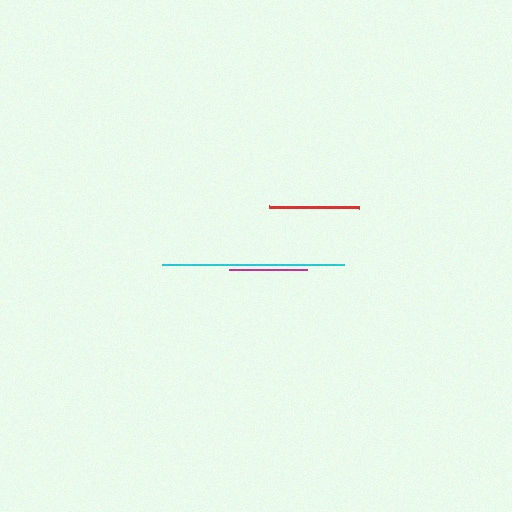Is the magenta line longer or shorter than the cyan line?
The cyan line is longer than the magenta line.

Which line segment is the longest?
The cyan line is the longest at approximately 182 pixels.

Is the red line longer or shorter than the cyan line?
The cyan line is longer than the red line.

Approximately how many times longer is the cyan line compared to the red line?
The cyan line is approximately 2.0 times the length of the red line.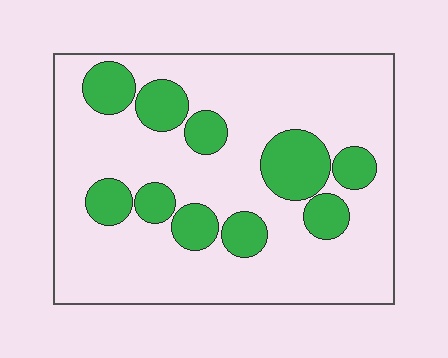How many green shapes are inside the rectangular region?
10.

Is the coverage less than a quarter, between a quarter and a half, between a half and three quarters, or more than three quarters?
Less than a quarter.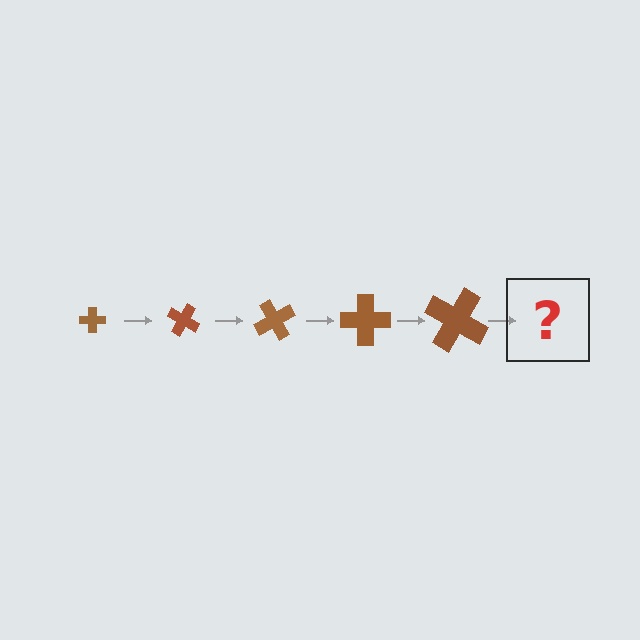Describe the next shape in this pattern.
It should be a cross, larger than the previous one and rotated 150 degrees from the start.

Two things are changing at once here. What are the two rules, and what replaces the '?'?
The two rules are that the cross grows larger each step and it rotates 30 degrees each step. The '?' should be a cross, larger than the previous one and rotated 150 degrees from the start.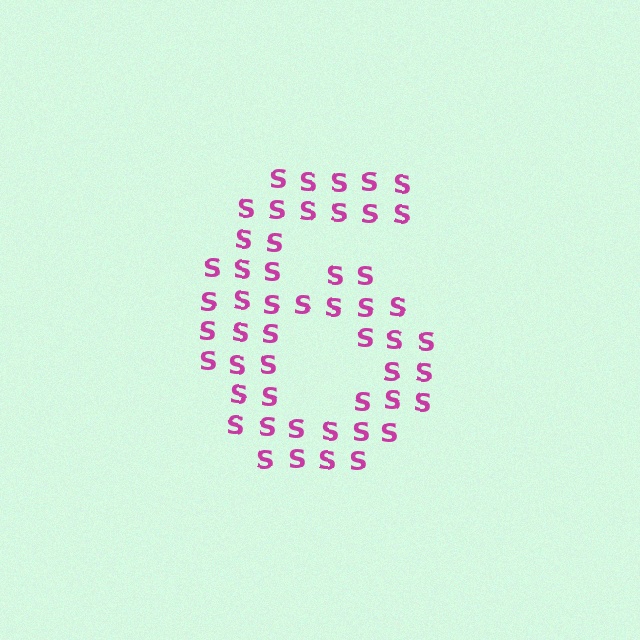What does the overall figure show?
The overall figure shows the digit 6.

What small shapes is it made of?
It is made of small letter S's.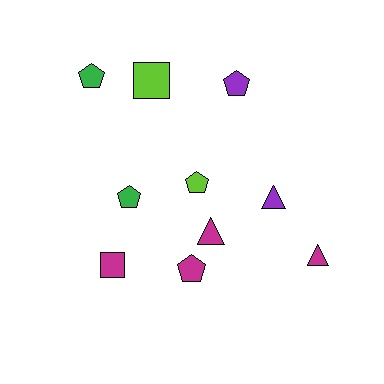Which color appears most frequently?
Magenta, with 4 objects.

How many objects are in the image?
There are 10 objects.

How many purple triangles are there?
There is 1 purple triangle.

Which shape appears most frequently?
Pentagon, with 5 objects.